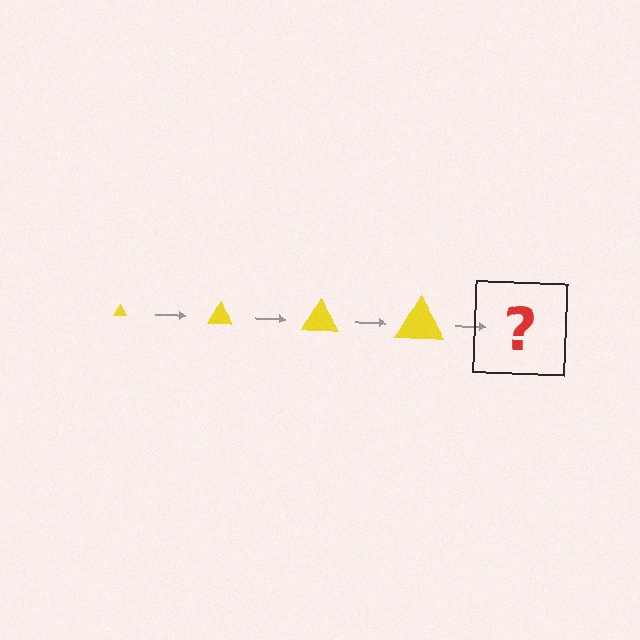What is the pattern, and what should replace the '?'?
The pattern is that the triangle gets progressively larger each step. The '?' should be a yellow triangle, larger than the previous one.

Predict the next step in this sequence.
The next step is a yellow triangle, larger than the previous one.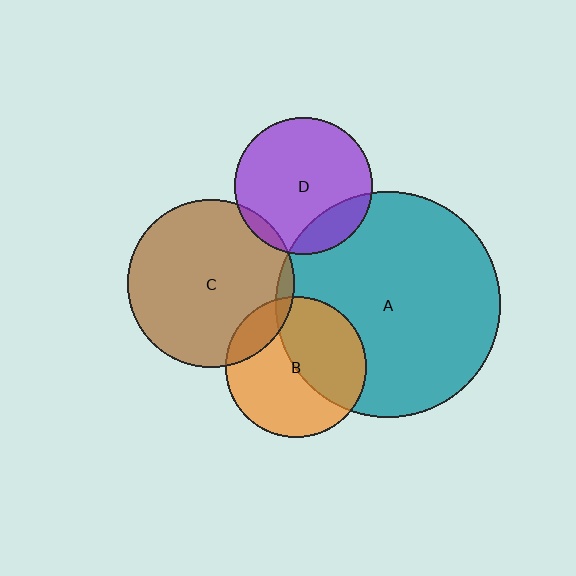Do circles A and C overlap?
Yes.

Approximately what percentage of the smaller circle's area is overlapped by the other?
Approximately 5%.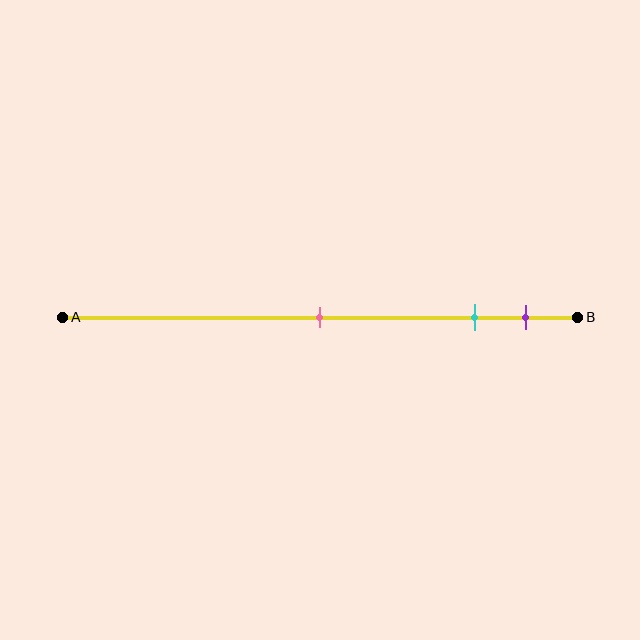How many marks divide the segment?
There are 3 marks dividing the segment.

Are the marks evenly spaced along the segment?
No, the marks are not evenly spaced.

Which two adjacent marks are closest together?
The cyan and purple marks are the closest adjacent pair.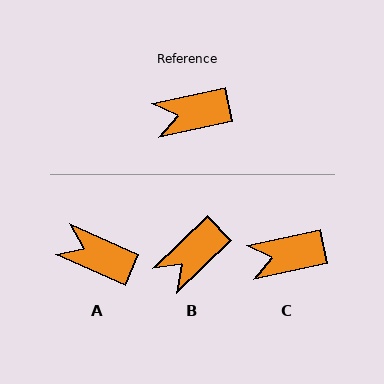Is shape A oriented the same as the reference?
No, it is off by about 36 degrees.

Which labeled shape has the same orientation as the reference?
C.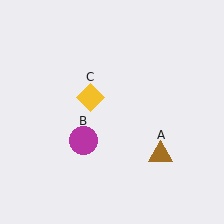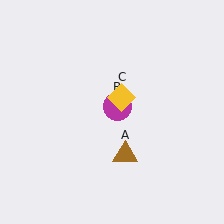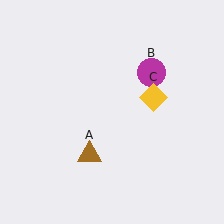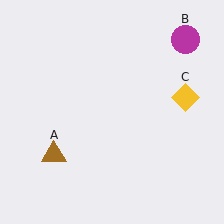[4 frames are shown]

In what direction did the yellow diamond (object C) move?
The yellow diamond (object C) moved right.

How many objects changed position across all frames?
3 objects changed position: brown triangle (object A), magenta circle (object B), yellow diamond (object C).